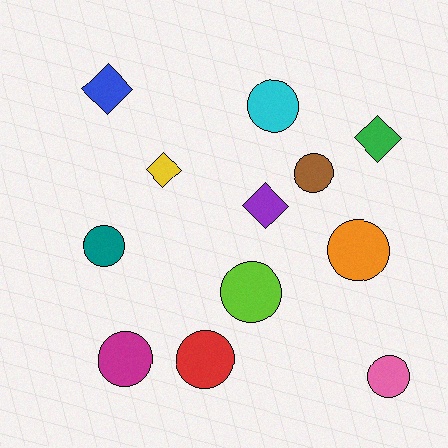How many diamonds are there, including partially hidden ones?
There are 4 diamonds.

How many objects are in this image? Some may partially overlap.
There are 12 objects.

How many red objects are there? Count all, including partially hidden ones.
There is 1 red object.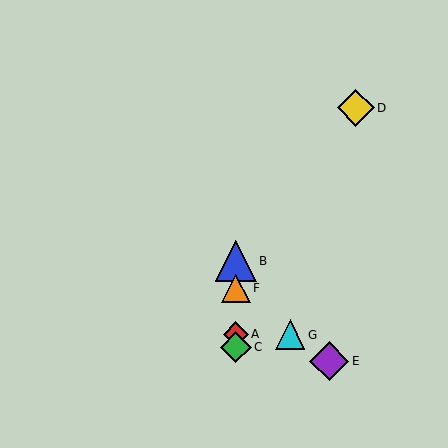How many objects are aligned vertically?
4 objects (A, B, C, F) are aligned vertically.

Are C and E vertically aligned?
No, C is at x≈236 and E is at x≈329.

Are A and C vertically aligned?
Yes, both are at x≈236.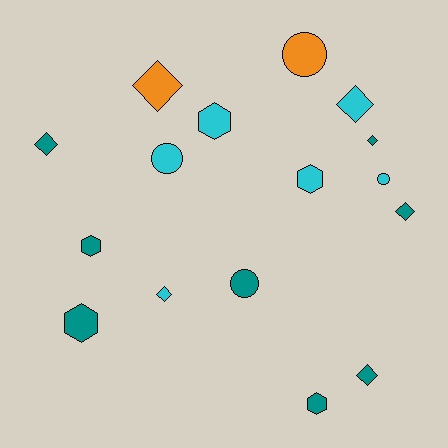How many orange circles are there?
There is 1 orange circle.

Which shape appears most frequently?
Diamond, with 7 objects.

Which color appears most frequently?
Teal, with 8 objects.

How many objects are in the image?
There are 16 objects.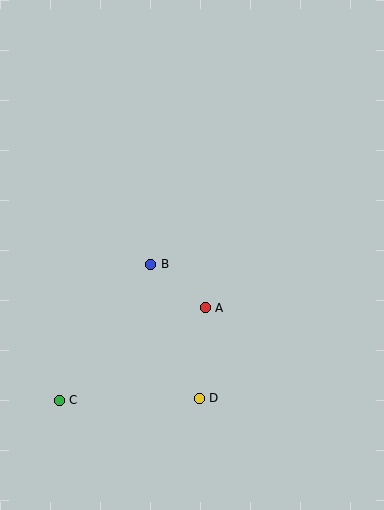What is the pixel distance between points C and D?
The distance between C and D is 140 pixels.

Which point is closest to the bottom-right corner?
Point D is closest to the bottom-right corner.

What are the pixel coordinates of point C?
Point C is at (59, 400).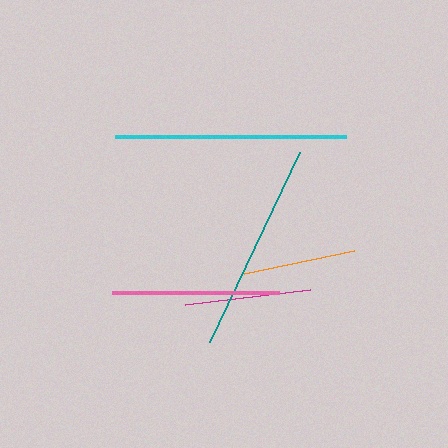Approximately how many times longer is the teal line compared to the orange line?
The teal line is approximately 1.9 times the length of the orange line.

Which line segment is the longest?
The cyan line is the longest at approximately 231 pixels.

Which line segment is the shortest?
The orange line is the shortest at approximately 112 pixels.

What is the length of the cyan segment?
The cyan segment is approximately 231 pixels long.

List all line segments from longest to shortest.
From longest to shortest: cyan, teal, pink, magenta, orange.